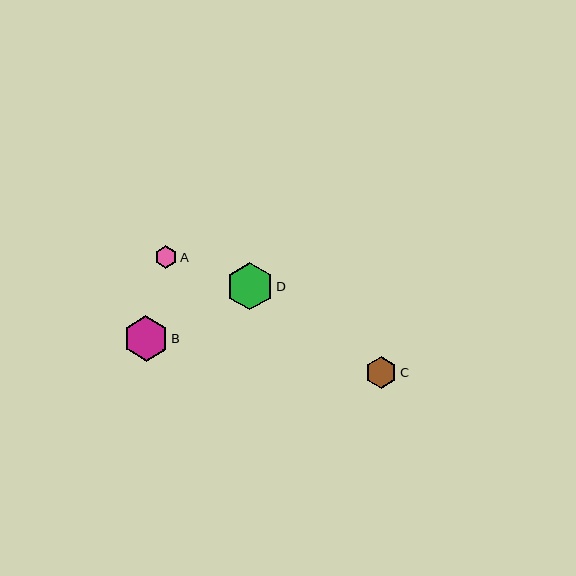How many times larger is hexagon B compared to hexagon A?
Hexagon B is approximately 2.0 times the size of hexagon A.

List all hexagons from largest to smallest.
From largest to smallest: D, B, C, A.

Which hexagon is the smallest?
Hexagon A is the smallest with a size of approximately 22 pixels.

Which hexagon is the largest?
Hexagon D is the largest with a size of approximately 47 pixels.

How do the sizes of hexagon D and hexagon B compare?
Hexagon D and hexagon B are approximately the same size.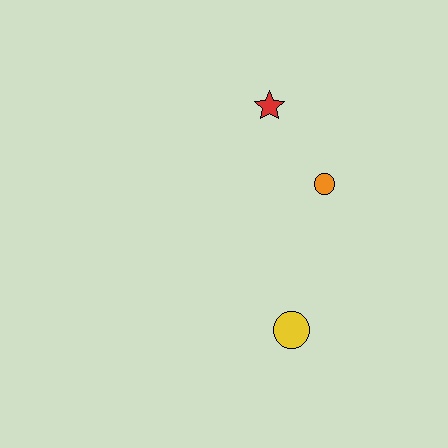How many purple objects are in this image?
There are no purple objects.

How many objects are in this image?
There are 3 objects.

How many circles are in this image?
There are 2 circles.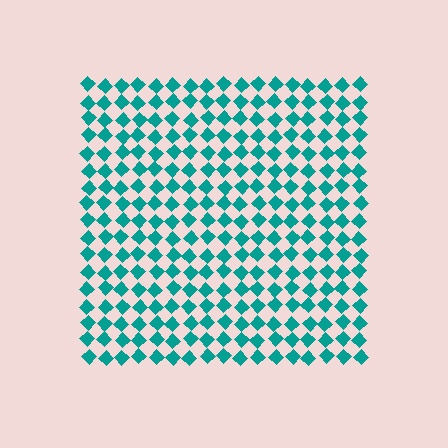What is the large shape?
The large shape is a square.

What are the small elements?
The small elements are diamonds.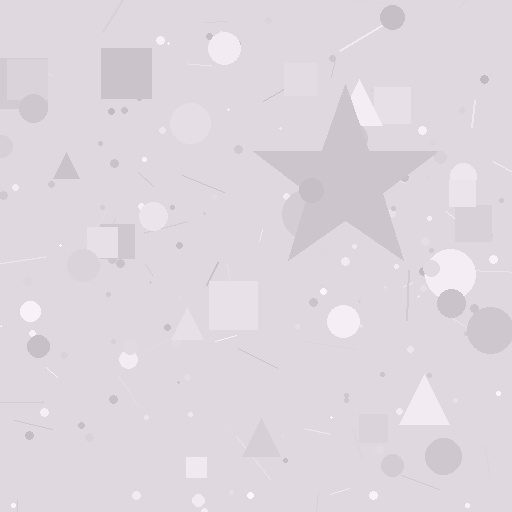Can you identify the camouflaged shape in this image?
The camouflaged shape is a star.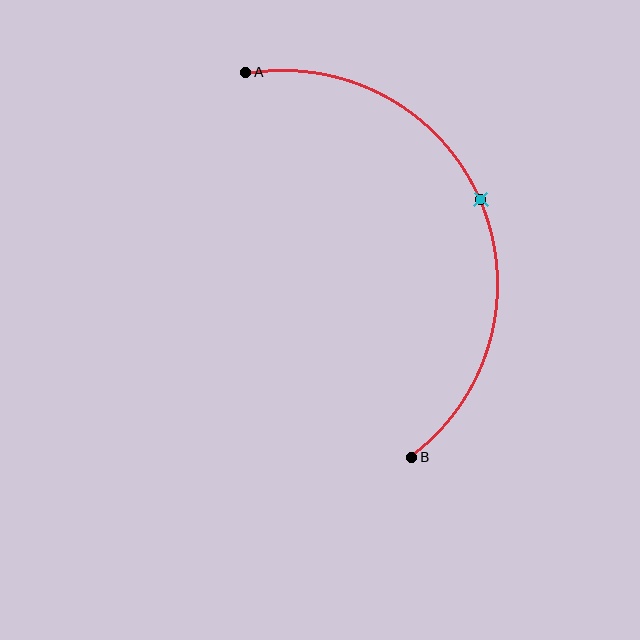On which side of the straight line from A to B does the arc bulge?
The arc bulges to the right of the straight line connecting A and B.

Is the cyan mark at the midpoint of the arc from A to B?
Yes. The cyan mark lies on the arc at equal arc-length from both A and B — it is the arc midpoint.